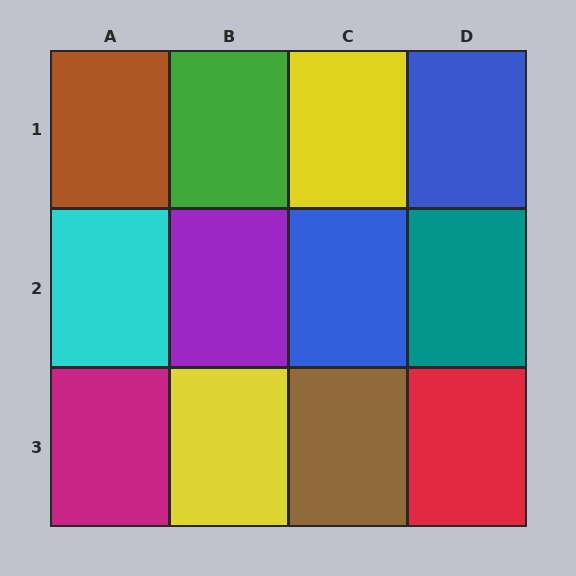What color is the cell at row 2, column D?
Teal.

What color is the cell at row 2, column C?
Blue.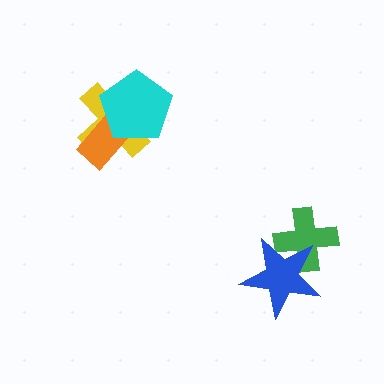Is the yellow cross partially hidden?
Yes, it is partially covered by another shape.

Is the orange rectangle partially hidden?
Yes, it is partially covered by another shape.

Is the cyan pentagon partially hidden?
No, no other shape covers it.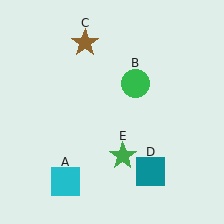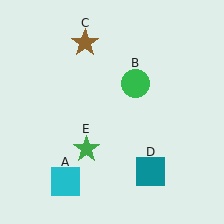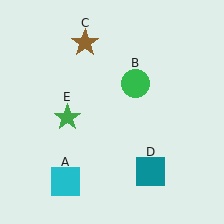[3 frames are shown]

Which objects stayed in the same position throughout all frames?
Cyan square (object A) and green circle (object B) and brown star (object C) and teal square (object D) remained stationary.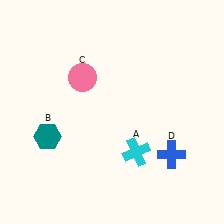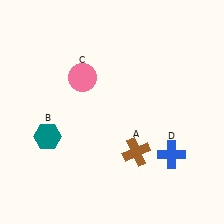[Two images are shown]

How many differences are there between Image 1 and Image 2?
There is 1 difference between the two images.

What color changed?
The cross (A) changed from cyan in Image 1 to brown in Image 2.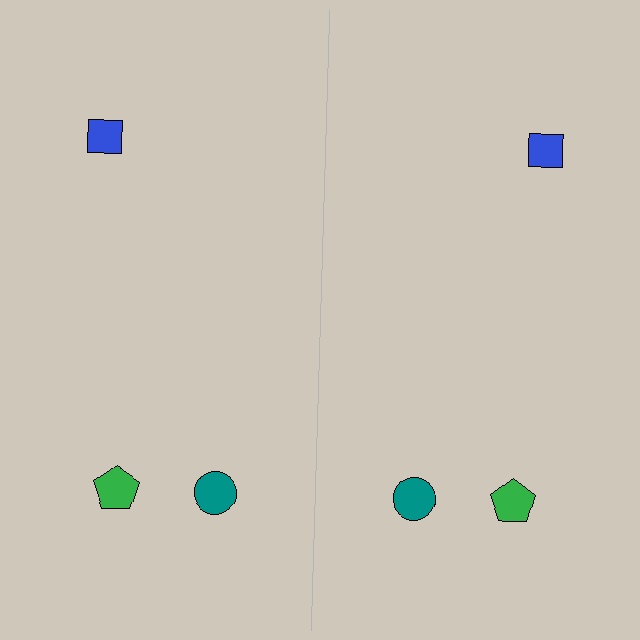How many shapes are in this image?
There are 6 shapes in this image.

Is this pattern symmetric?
Yes, this pattern has bilateral (reflection) symmetry.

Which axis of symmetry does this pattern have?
The pattern has a vertical axis of symmetry running through the center of the image.